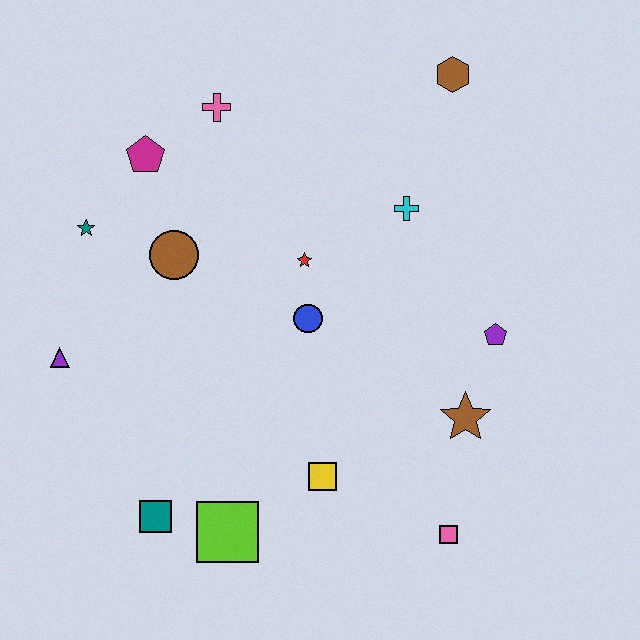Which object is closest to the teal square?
The lime square is closest to the teal square.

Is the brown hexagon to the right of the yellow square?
Yes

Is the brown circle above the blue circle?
Yes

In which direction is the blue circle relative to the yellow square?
The blue circle is above the yellow square.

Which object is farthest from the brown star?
The teal star is farthest from the brown star.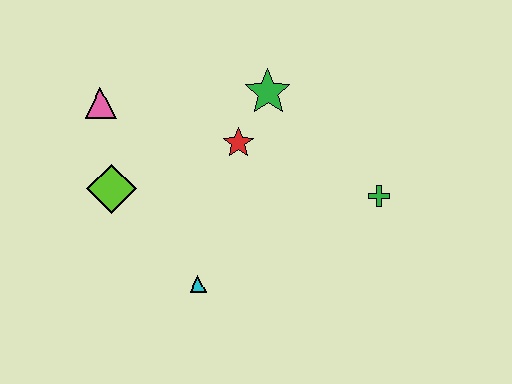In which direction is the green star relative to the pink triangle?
The green star is to the right of the pink triangle.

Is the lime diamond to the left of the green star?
Yes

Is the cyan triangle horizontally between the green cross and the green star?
No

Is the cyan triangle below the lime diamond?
Yes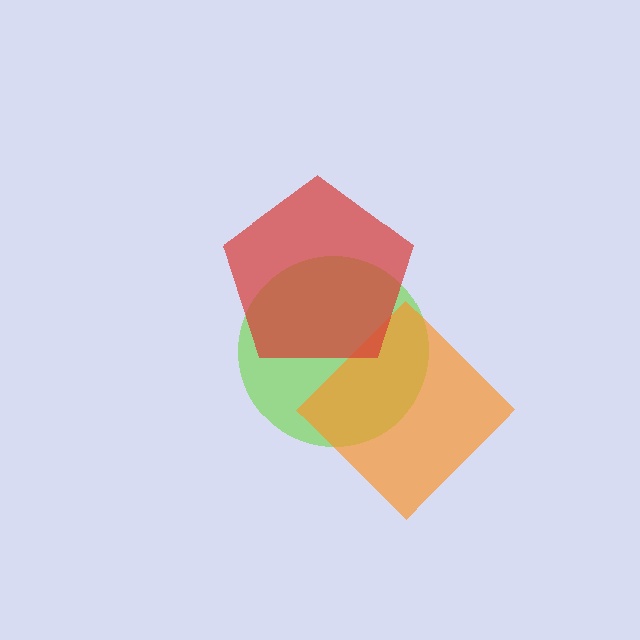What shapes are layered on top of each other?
The layered shapes are: a lime circle, an orange diamond, a red pentagon.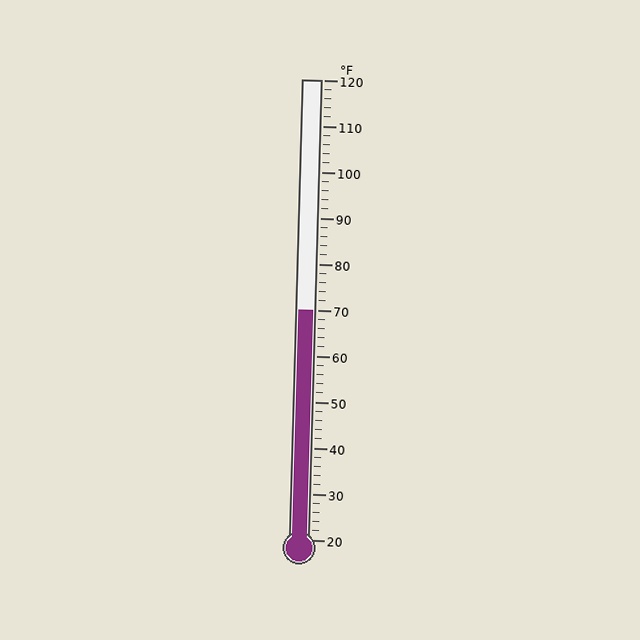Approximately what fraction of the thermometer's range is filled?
The thermometer is filled to approximately 50% of its range.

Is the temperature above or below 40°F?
The temperature is above 40°F.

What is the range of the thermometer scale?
The thermometer scale ranges from 20°F to 120°F.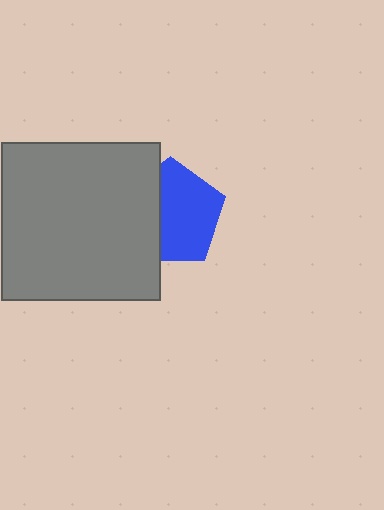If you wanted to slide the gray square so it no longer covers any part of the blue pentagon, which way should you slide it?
Slide it left — that is the most direct way to separate the two shapes.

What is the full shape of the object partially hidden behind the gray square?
The partially hidden object is a blue pentagon.